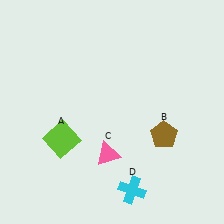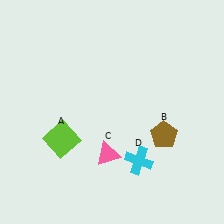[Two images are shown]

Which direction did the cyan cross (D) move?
The cyan cross (D) moved up.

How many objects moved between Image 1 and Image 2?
1 object moved between the two images.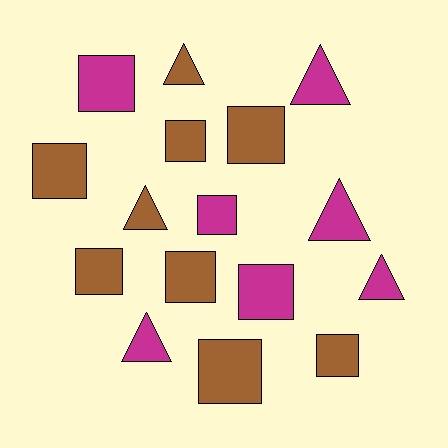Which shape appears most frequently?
Square, with 10 objects.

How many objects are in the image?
There are 16 objects.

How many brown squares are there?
There are 7 brown squares.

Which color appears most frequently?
Brown, with 9 objects.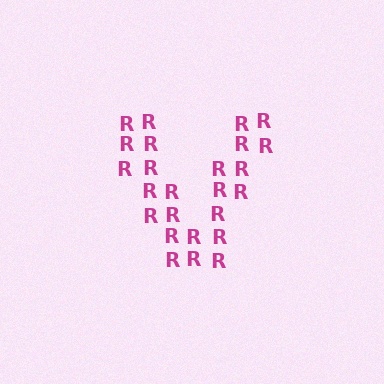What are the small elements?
The small elements are letter R's.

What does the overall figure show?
The overall figure shows the letter V.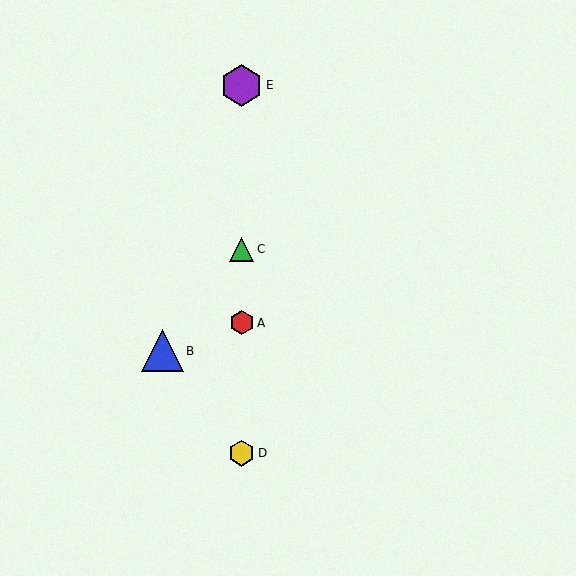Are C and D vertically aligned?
Yes, both are at x≈242.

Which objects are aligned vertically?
Objects A, C, D, E are aligned vertically.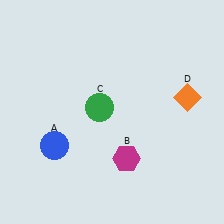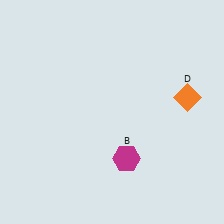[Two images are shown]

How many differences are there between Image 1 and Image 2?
There are 2 differences between the two images.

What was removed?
The green circle (C), the blue circle (A) were removed in Image 2.